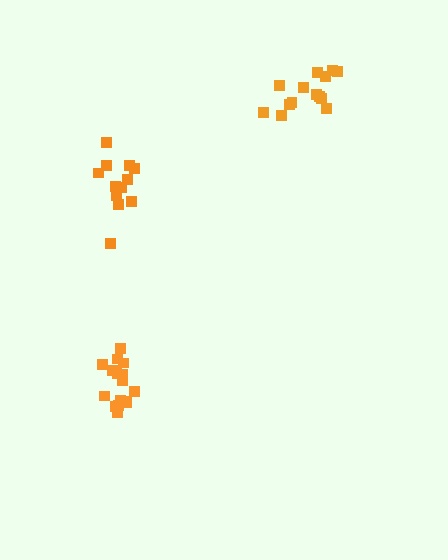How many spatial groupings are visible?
There are 3 spatial groupings.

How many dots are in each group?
Group 1: 12 dots, Group 2: 17 dots, Group 3: 14 dots (43 total).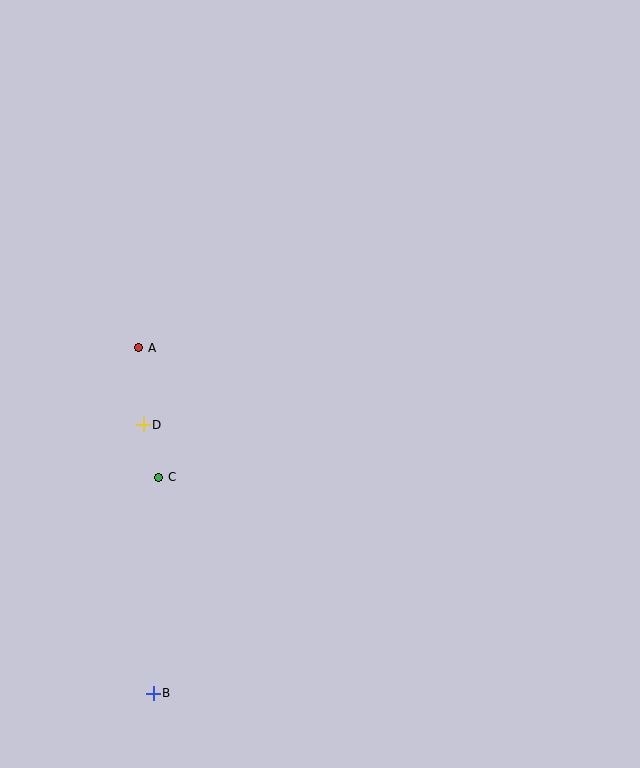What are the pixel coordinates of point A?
Point A is at (139, 348).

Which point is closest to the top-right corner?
Point A is closest to the top-right corner.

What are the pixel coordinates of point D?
Point D is at (143, 425).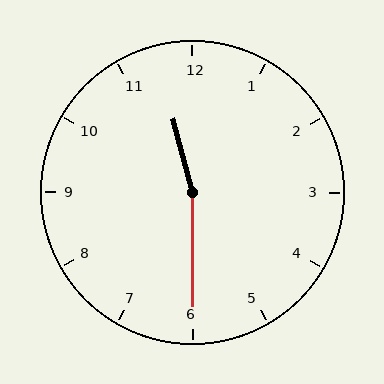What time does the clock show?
11:30.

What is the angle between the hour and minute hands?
Approximately 165 degrees.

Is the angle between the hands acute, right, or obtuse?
It is obtuse.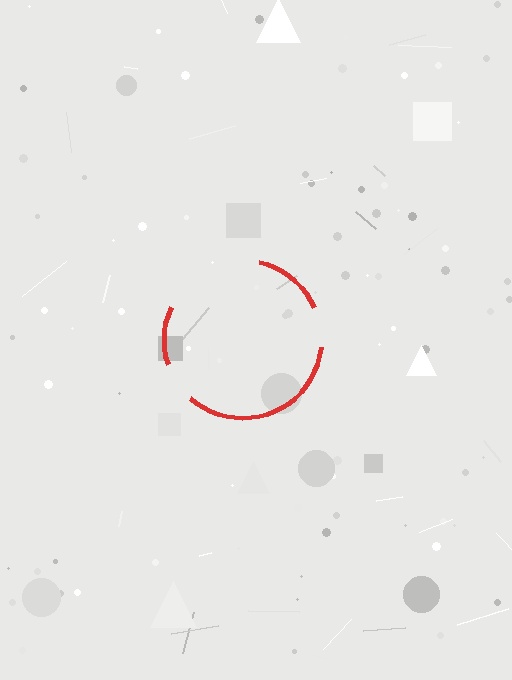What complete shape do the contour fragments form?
The contour fragments form a circle.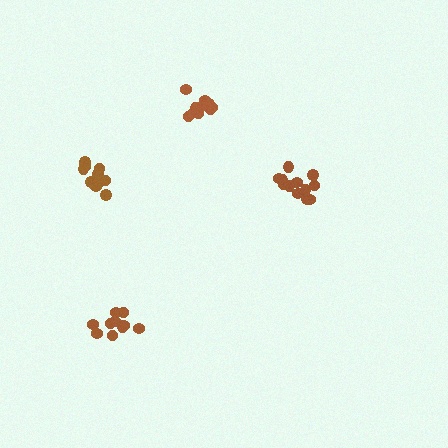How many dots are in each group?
Group 1: 12 dots, Group 2: 10 dots, Group 3: 11 dots, Group 4: 11 dots (44 total).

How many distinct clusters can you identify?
There are 4 distinct clusters.